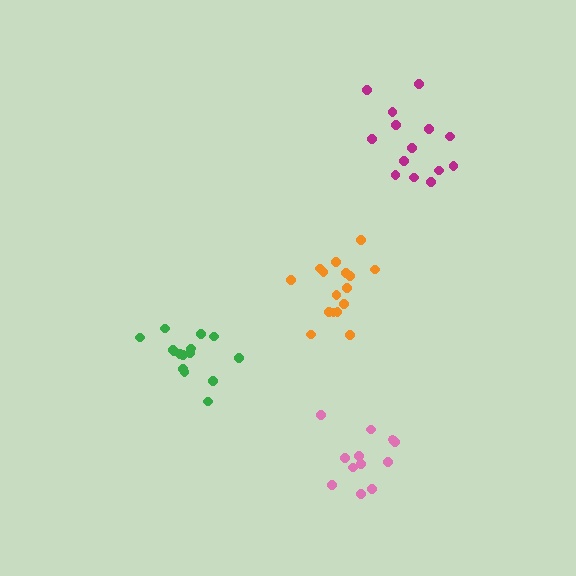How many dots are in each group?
Group 1: 16 dots, Group 2: 12 dots, Group 3: 14 dots, Group 4: 15 dots (57 total).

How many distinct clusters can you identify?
There are 4 distinct clusters.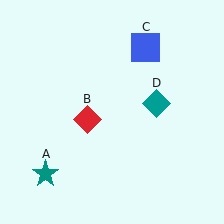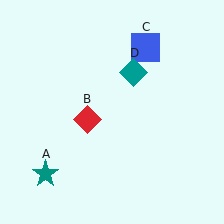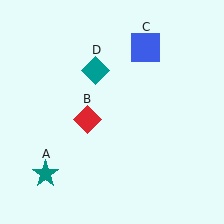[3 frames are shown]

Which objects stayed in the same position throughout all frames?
Teal star (object A) and red diamond (object B) and blue square (object C) remained stationary.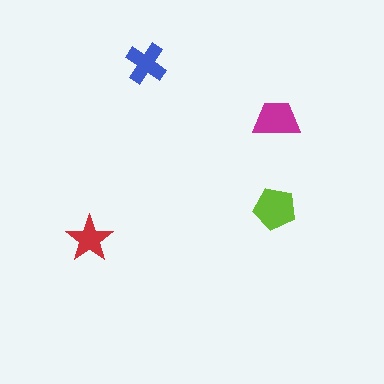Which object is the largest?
The lime pentagon.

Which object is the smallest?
The red star.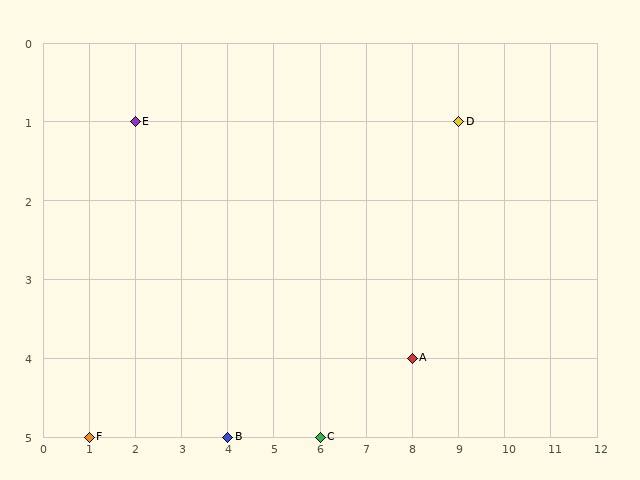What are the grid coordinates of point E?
Point E is at grid coordinates (2, 1).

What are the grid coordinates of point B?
Point B is at grid coordinates (4, 5).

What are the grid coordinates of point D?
Point D is at grid coordinates (9, 1).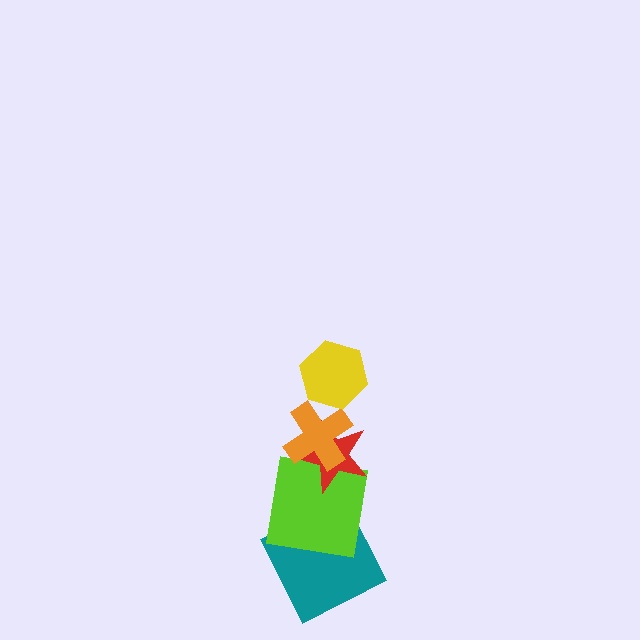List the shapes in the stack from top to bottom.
From top to bottom: the yellow hexagon, the orange cross, the red star, the lime square, the teal square.